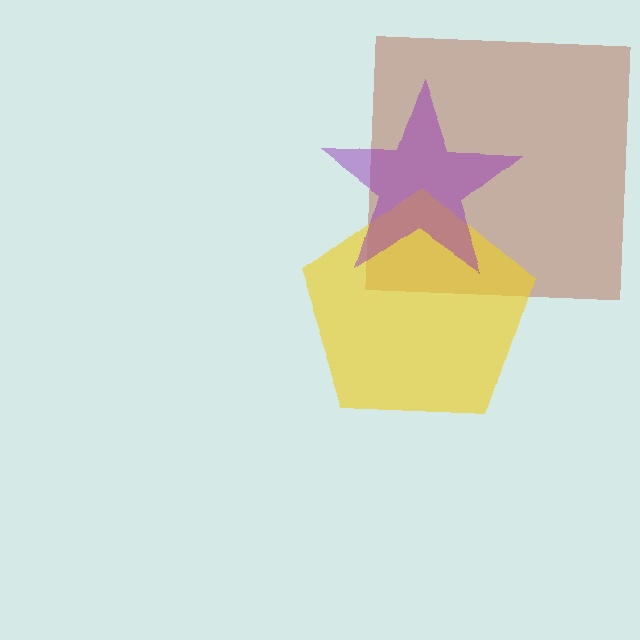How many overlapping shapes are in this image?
There are 3 overlapping shapes in the image.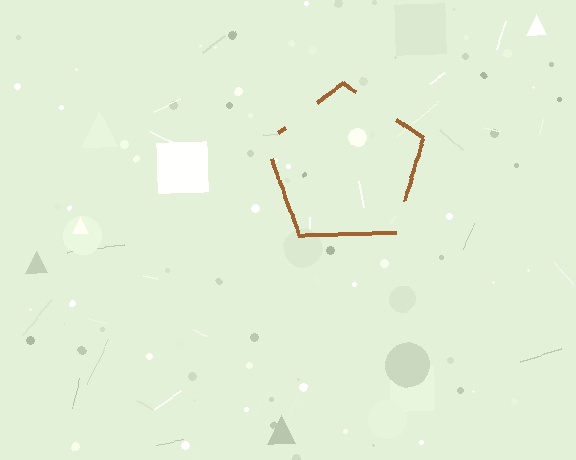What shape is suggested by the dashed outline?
The dashed outline suggests a pentagon.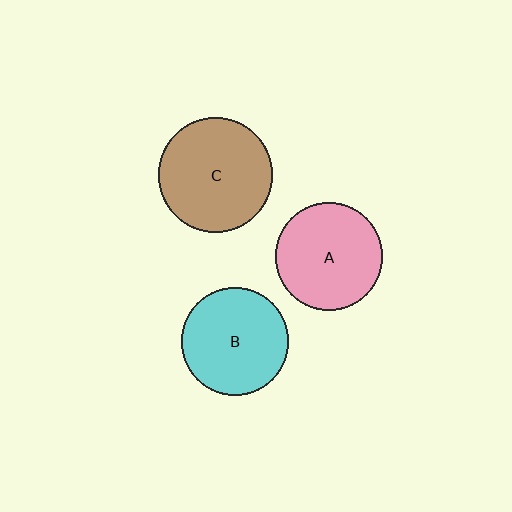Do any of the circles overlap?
No, none of the circles overlap.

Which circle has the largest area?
Circle C (brown).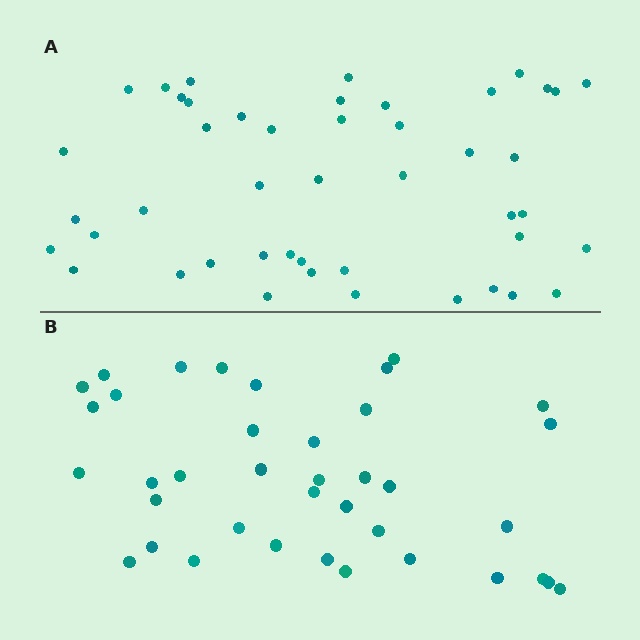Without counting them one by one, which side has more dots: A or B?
Region A (the top region) has more dots.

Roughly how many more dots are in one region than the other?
Region A has roughly 8 or so more dots than region B.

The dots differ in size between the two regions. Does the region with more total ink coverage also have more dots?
No. Region B has more total ink coverage because its dots are larger, but region A actually contains more individual dots. Total area can be misleading — the number of items is what matters here.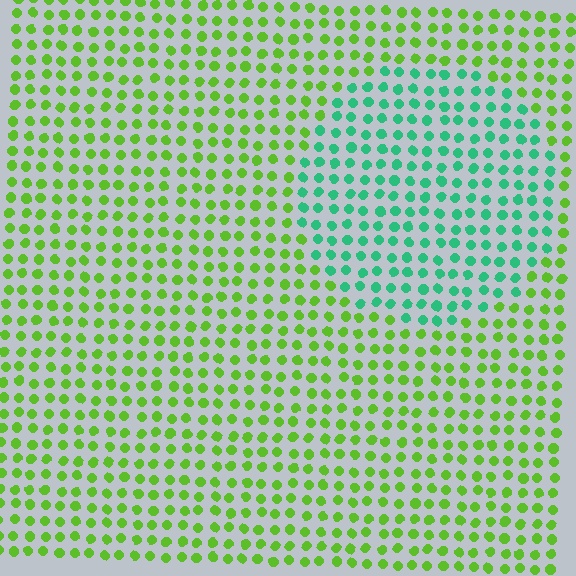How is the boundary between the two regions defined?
The boundary is defined purely by a slight shift in hue (about 54 degrees). Spacing, size, and orientation are identical on both sides.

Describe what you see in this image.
The image is filled with small lime elements in a uniform arrangement. A circle-shaped region is visible where the elements are tinted to a slightly different hue, forming a subtle color boundary.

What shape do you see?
I see a circle.